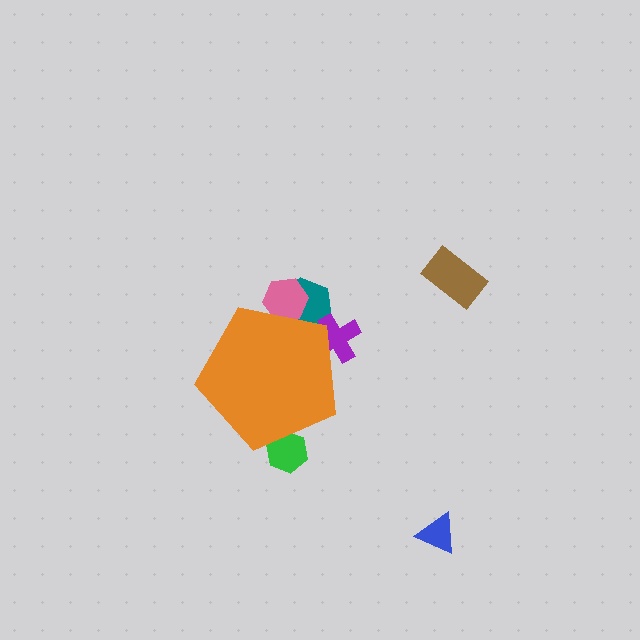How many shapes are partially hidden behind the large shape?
4 shapes are partially hidden.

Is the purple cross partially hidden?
Yes, the purple cross is partially hidden behind the orange pentagon.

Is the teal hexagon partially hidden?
Yes, the teal hexagon is partially hidden behind the orange pentagon.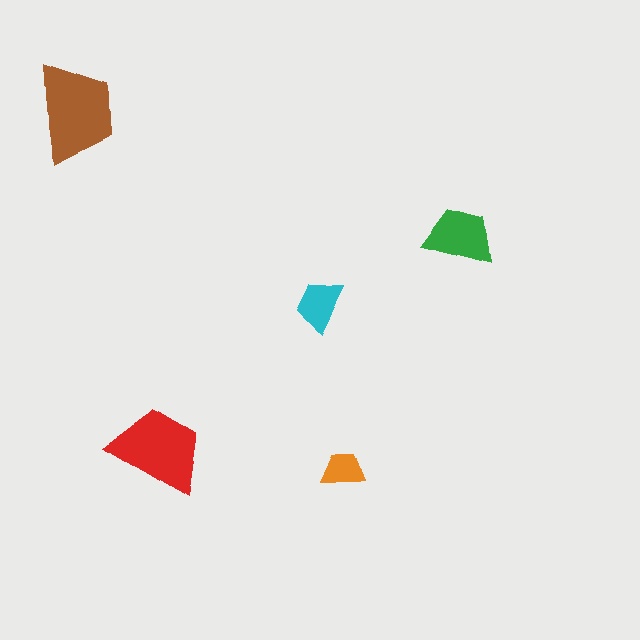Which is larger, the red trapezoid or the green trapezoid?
The red one.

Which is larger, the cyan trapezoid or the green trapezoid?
The green one.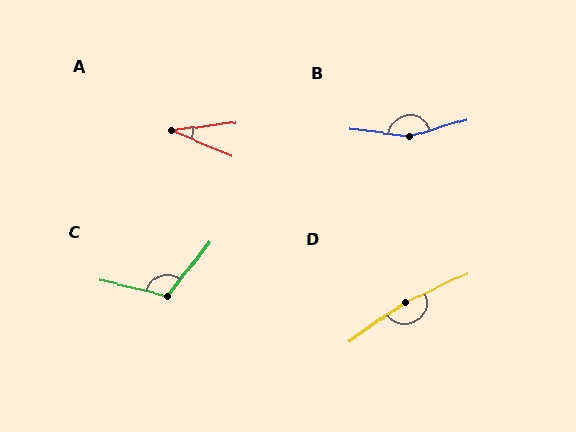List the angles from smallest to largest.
A (31°), C (115°), B (156°), D (170°).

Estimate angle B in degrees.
Approximately 156 degrees.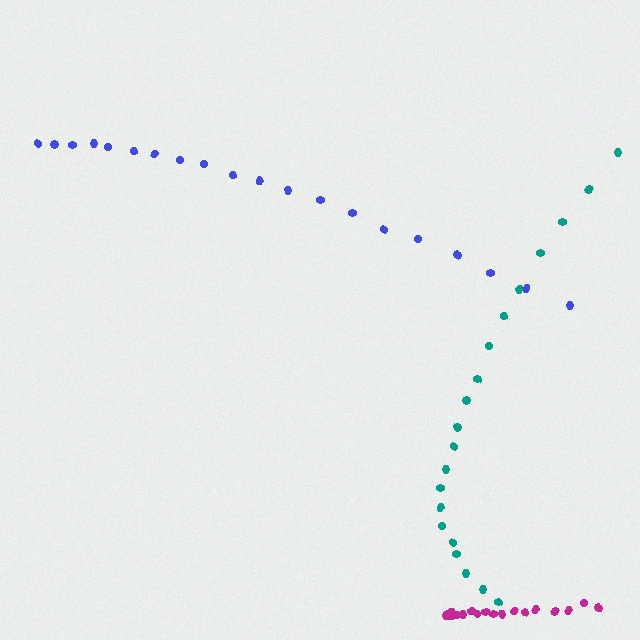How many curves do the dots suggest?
There are 3 distinct paths.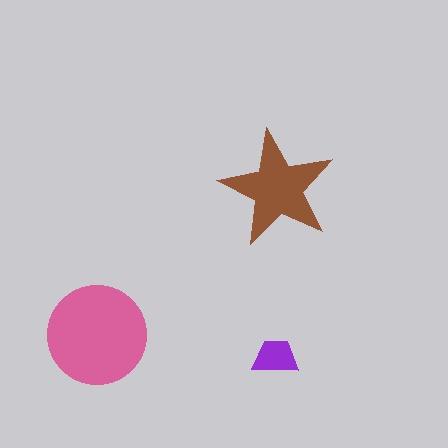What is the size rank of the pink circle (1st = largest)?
1st.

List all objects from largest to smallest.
The pink circle, the brown star, the purple trapezoid.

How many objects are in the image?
There are 3 objects in the image.